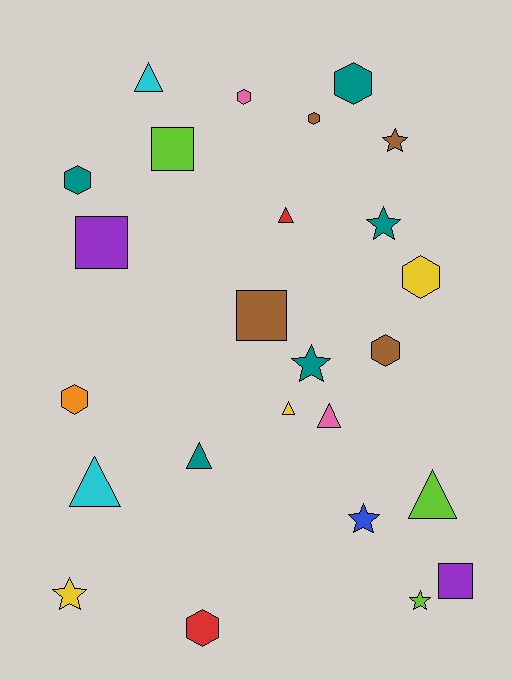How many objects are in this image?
There are 25 objects.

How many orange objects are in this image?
There is 1 orange object.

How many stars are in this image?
There are 6 stars.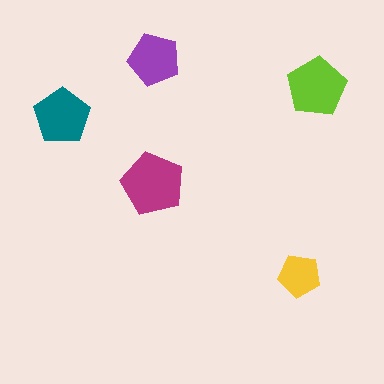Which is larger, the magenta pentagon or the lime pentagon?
The magenta one.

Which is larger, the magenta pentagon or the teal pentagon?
The magenta one.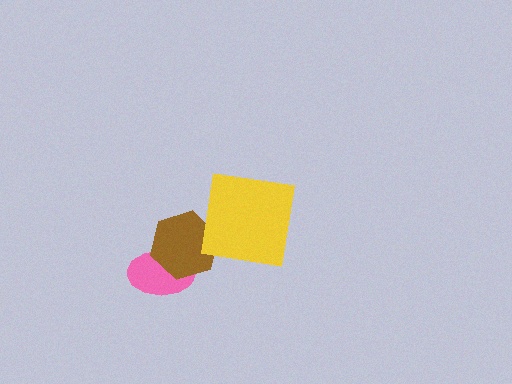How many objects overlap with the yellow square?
1 object overlaps with the yellow square.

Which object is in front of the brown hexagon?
The yellow square is in front of the brown hexagon.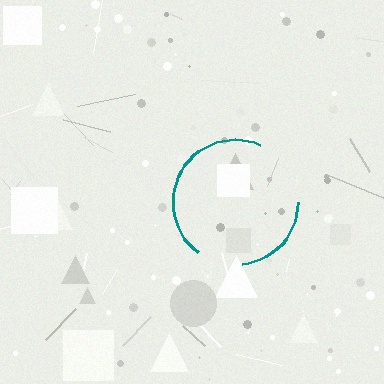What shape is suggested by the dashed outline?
The dashed outline suggests a circle.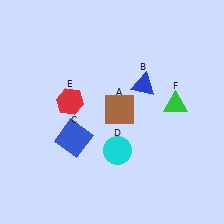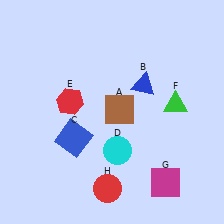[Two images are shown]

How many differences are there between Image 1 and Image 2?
There are 2 differences between the two images.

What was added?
A magenta square (G), a red circle (H) were added in Image 2.